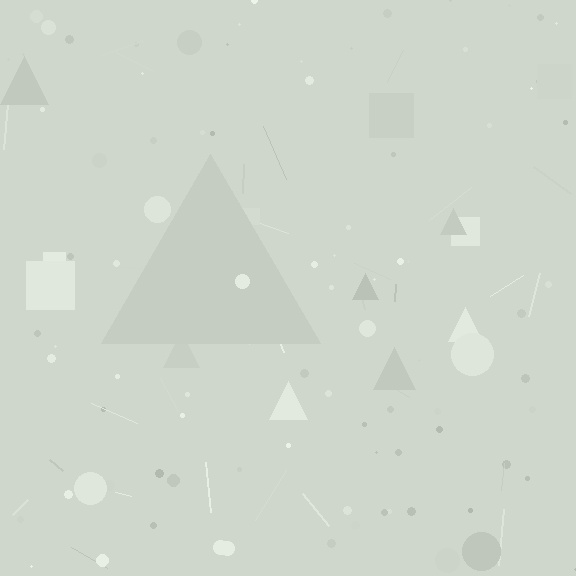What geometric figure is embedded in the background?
A triangle is embedded in the background.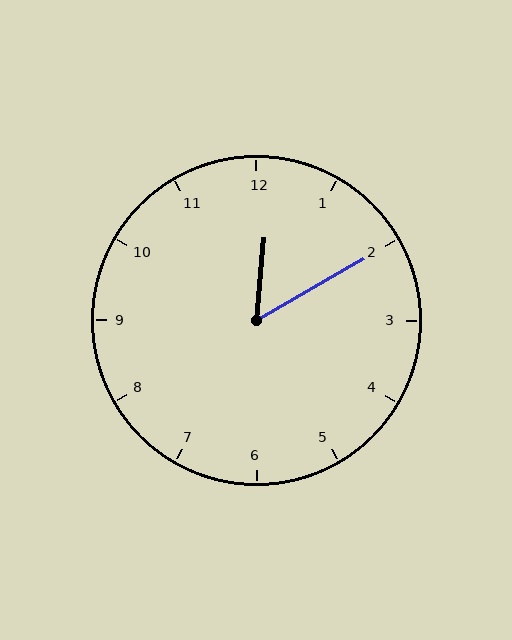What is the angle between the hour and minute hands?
Approximately 55 degrees.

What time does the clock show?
12:10.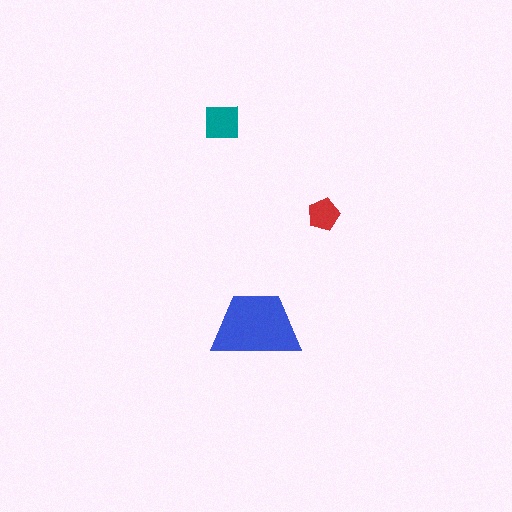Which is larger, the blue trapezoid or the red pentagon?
The blue trapezoid.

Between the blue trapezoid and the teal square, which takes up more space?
The blue trapezoid.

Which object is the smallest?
The red pentagon.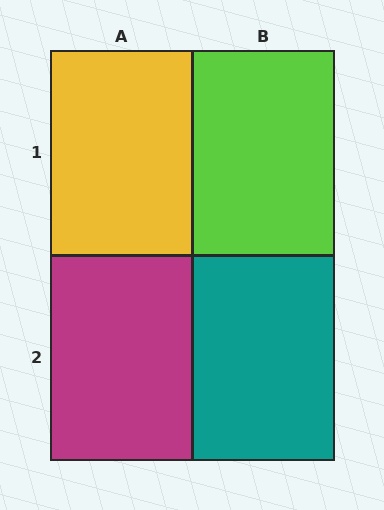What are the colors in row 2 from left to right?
Magenta, teal.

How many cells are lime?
1 cell is lime.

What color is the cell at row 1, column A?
Yellow.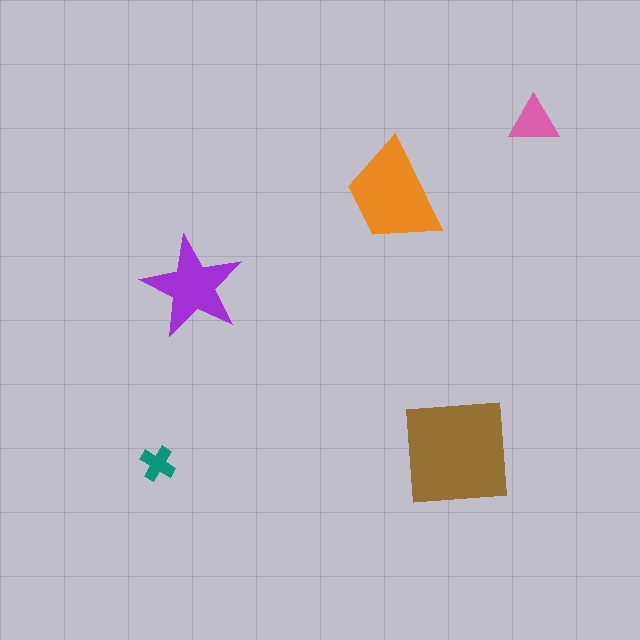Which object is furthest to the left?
The teal cross is leftmost.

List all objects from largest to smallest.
The brown square, the orange trapezoid, the purple star, the pink triangle, the teal cross.